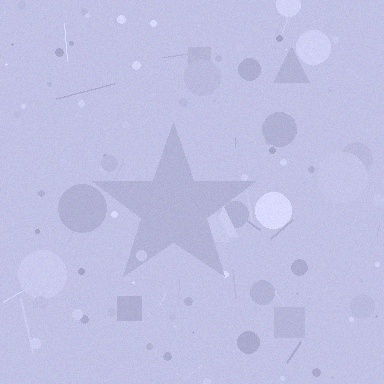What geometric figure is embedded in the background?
A star is embedded in the background.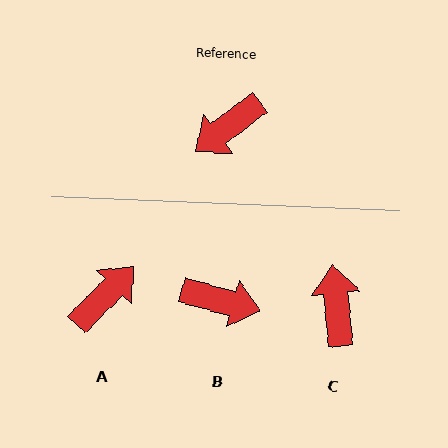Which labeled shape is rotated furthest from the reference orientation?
A, about 172 degrees away.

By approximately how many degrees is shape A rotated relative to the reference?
Approximately 172 degrees clockwise.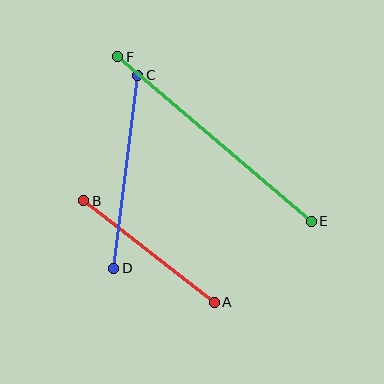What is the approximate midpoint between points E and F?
The midpoint is at approximately (214, 139) pixels.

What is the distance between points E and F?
The distance is approximately 254 pixels.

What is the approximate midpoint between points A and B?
The midpoint is at approximately (149, 252) pixels.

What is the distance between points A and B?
The distance is approximately 166 pixels.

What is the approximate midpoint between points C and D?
The midpoint is at approximately (126, 172) pixels.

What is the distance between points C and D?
The distance is approximately 195 pixels.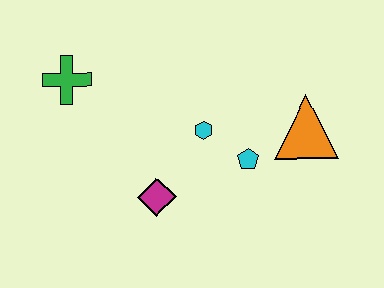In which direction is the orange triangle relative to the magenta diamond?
The orange triangle is to the right of the magenta diamond.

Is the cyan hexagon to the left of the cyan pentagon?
Yes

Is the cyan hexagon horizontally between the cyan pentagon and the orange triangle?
No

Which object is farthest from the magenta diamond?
The orange triangle is farthest from the magenta diamond.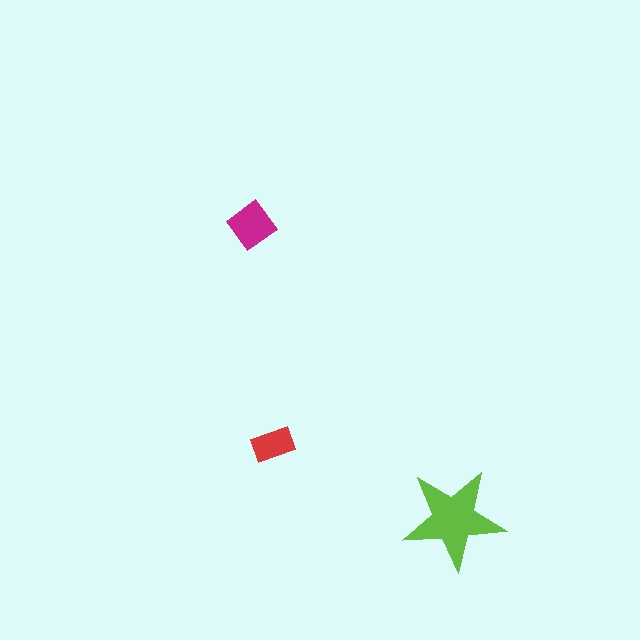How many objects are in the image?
There are 3 objects in the image.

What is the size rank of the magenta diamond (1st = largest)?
2nd.